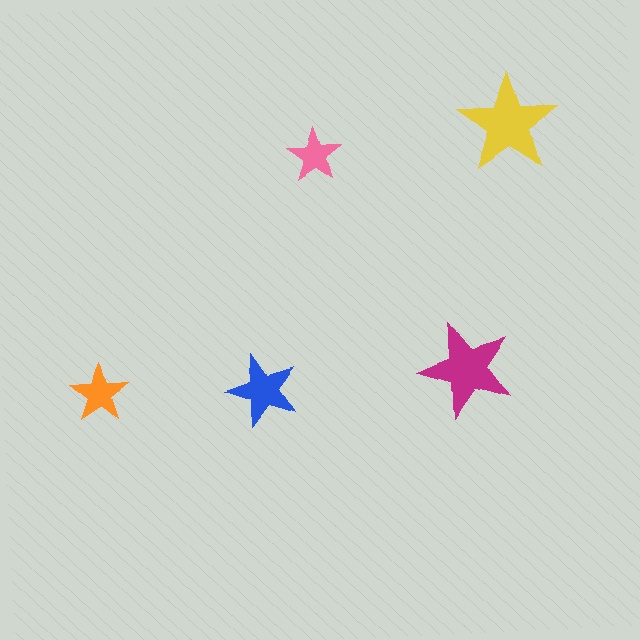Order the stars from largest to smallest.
the yellow one, the magenta one, the blue one, the orange one, the pink one.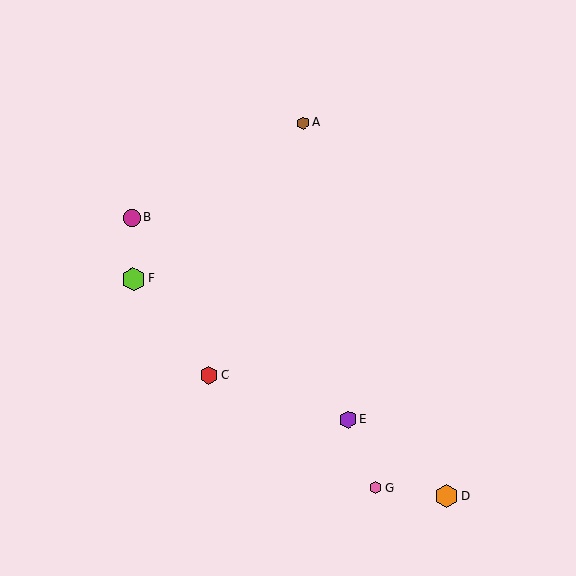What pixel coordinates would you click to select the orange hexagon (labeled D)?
Click at (447, 496) to select the orange hexagon D.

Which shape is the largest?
The lime hexagon (labeled F) is the largest.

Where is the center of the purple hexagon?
The center of the purple hexagon is at (348, 420).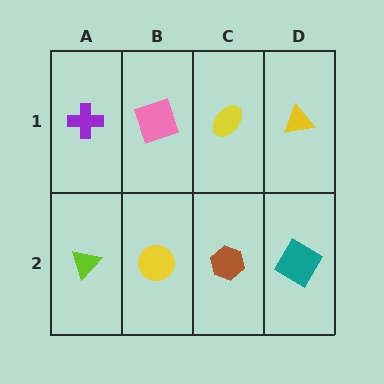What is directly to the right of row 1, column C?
A yellow triangle.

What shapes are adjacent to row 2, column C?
A yellow ellipse (row 1, column C), a yellow circle (row 2, column B), a teal diamond (row 2, column D).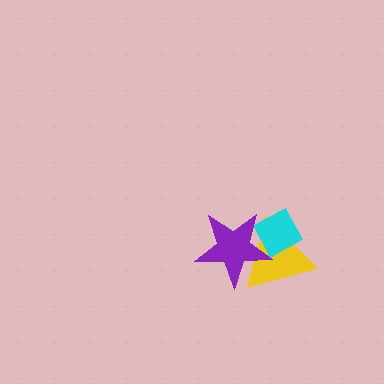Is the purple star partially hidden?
No, no other shape covers it.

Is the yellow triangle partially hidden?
Yes, it is partially covered by another shape.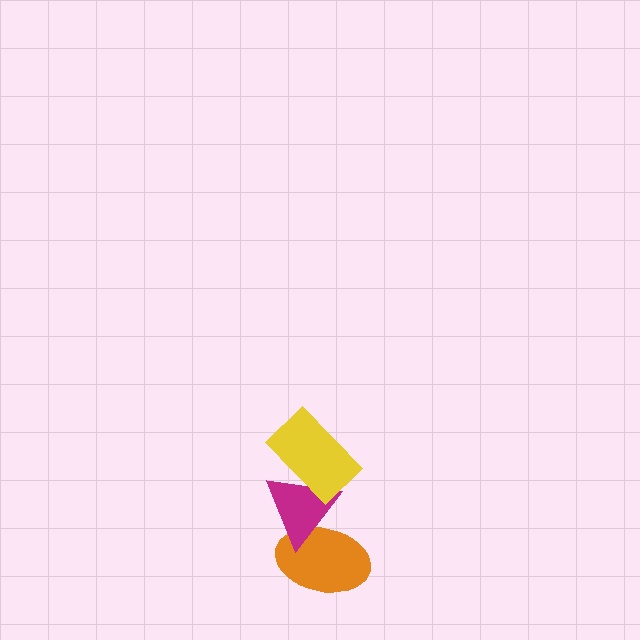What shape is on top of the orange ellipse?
The magenta triangle is on top of the orange ellipse.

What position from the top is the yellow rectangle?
The yellow rectangle is 1st from the top.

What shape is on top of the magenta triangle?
The yellow rectangle is on top of the magenta triangle.